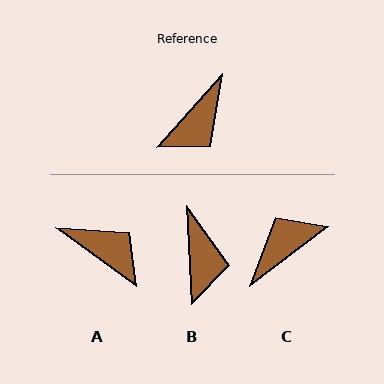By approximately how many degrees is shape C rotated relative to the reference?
Approximately 169 degrees counter-clockwise.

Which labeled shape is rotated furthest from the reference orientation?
C, about 169 degrees away.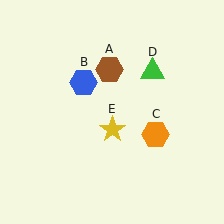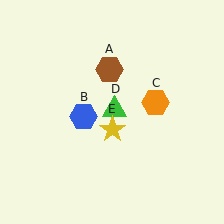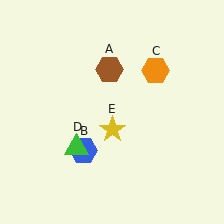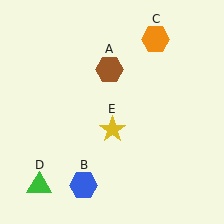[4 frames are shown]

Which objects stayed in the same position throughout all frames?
Brown hexagon (object A) and yellow star (object E) remained stationary.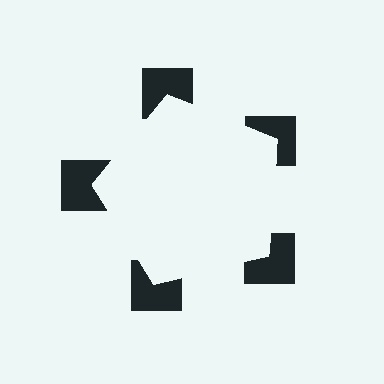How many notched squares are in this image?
There are 5 — one at each vertex of the illusory pentagon.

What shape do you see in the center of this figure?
An illusory pentagon — its edges are inferred from the aligned wedge cuts in the notched squares, not physically drawn.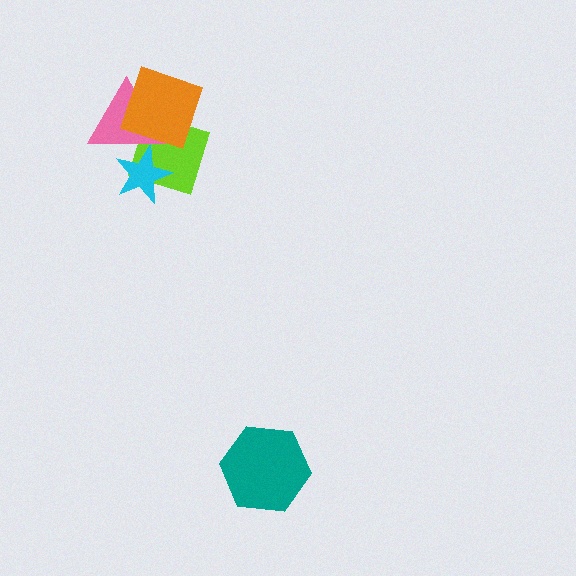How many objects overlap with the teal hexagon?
0 objects overlap with the teal hexagon.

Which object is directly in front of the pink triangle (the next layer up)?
The orange square is directly in front of the pink triangle.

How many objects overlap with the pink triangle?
3 objects overlap with the pink triangle.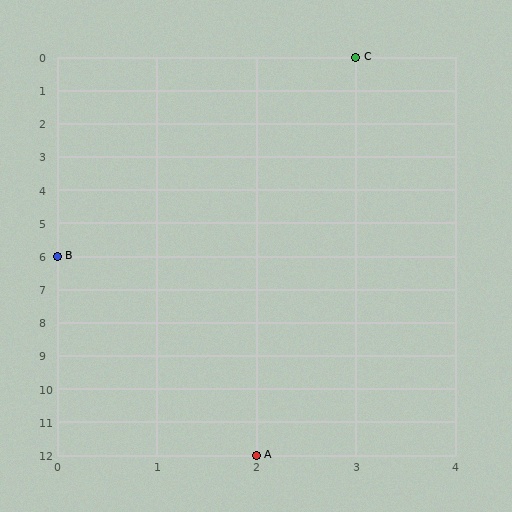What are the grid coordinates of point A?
Point A is at grid coordinates (2, 12).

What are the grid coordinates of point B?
Point B is at grid coordinates (0, 6).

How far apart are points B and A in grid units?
Points B and A are 2 columns and 6 rows apart (about 6.3 grid units diagonally).